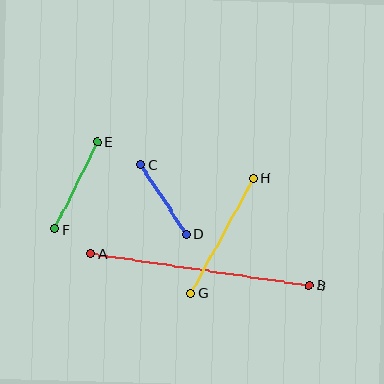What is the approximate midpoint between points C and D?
The midpoint is at approximately (163, 199) pixels.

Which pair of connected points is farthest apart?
Points A and B are farthest apart.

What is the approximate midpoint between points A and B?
The midpoint is at approximately (200, 270) pixels.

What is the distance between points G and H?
The distance is approximately 132 pixels.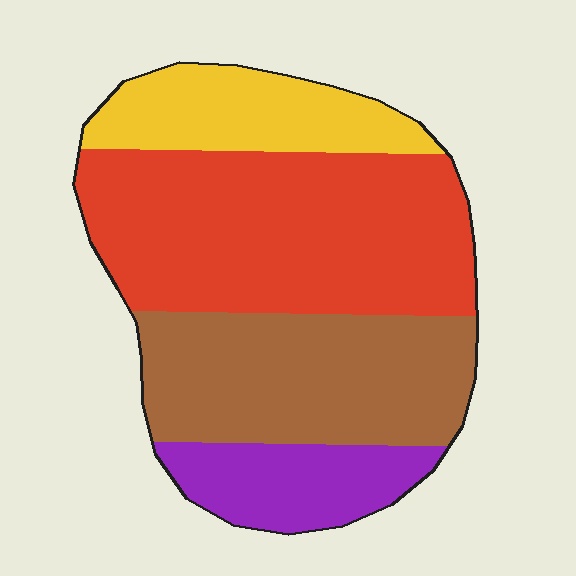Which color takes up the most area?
Red, at roughly 40%.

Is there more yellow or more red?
Red.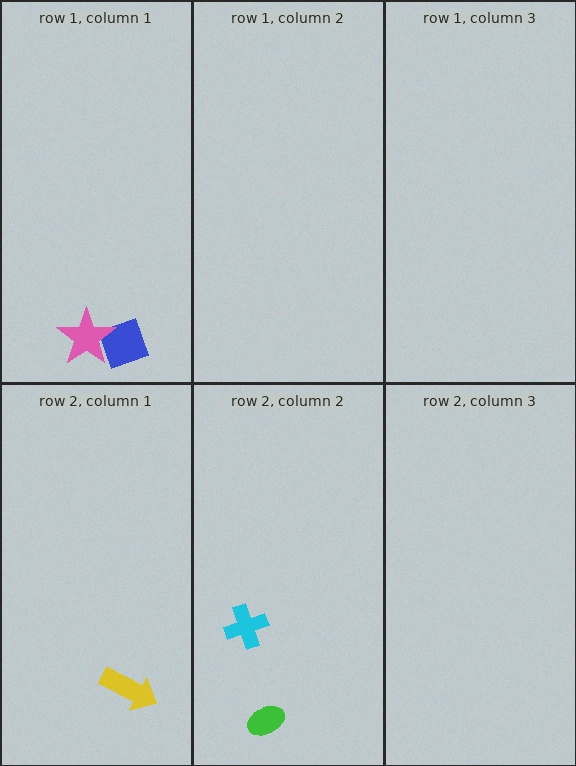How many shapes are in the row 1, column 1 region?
2.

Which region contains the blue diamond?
The row 1, column 1 region.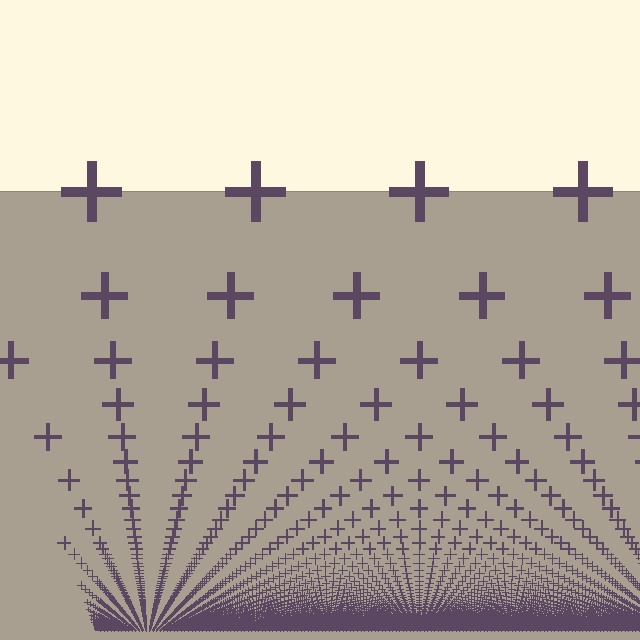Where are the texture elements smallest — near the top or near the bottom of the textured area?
Near the bottom.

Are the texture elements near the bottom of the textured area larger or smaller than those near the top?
Smaller. The gradient is inverted — elements near the bottom are smaller and denser.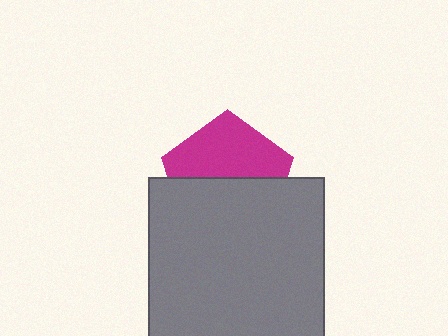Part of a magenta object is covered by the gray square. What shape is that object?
It is a pentagon.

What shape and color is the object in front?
The object in front is a gray square.